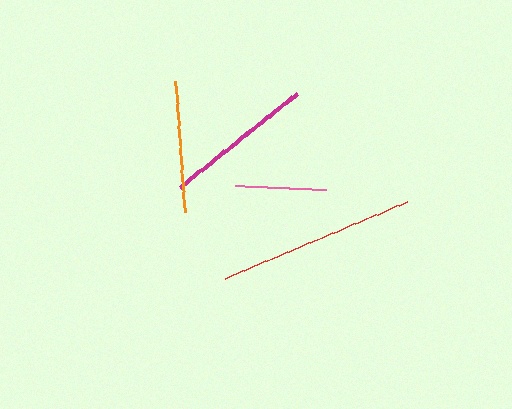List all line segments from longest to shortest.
From longest to shortest: red, magenta, orange, pink.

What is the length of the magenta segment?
The magenta segment is approximately 150 pixels long.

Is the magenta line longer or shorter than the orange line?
The magenta line is longer than the orange line.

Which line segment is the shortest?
The pink line is the shortest at approximately 91 pixels.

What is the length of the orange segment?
The orange segment is approximately 131 pixels long.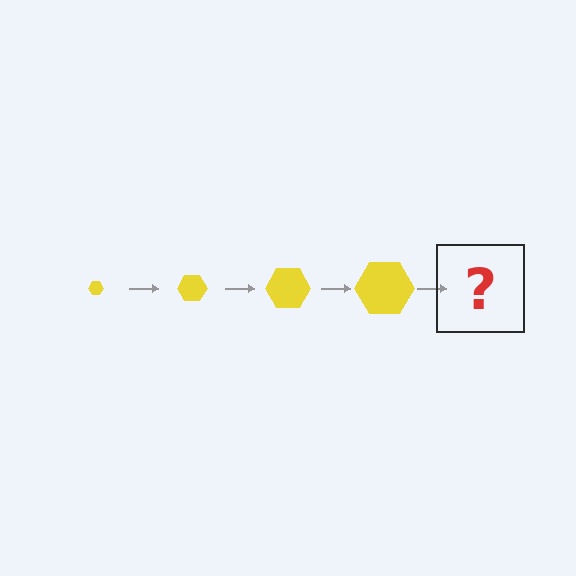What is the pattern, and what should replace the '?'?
The pattern is that the hexagon gets progressively larger each step. The '?' should be a yellow hexagon, larger than the previous one.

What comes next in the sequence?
The next element should be a yellow hexagon, larger than the previous one.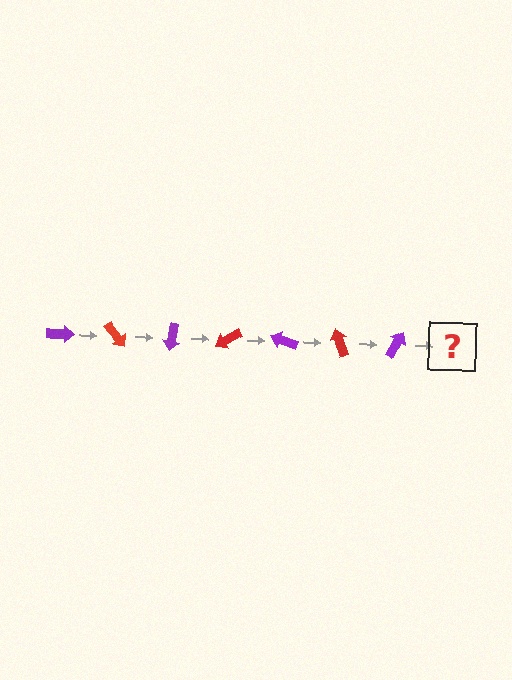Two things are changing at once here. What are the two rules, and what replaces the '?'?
The two rules are that it rotates 50 degrees each step and the color cycles through purple and red. The '?' should be a red arrow, rotated 350 degrees from the start.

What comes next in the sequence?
The next element should be a red arrow, rotated 350 degrees from the start.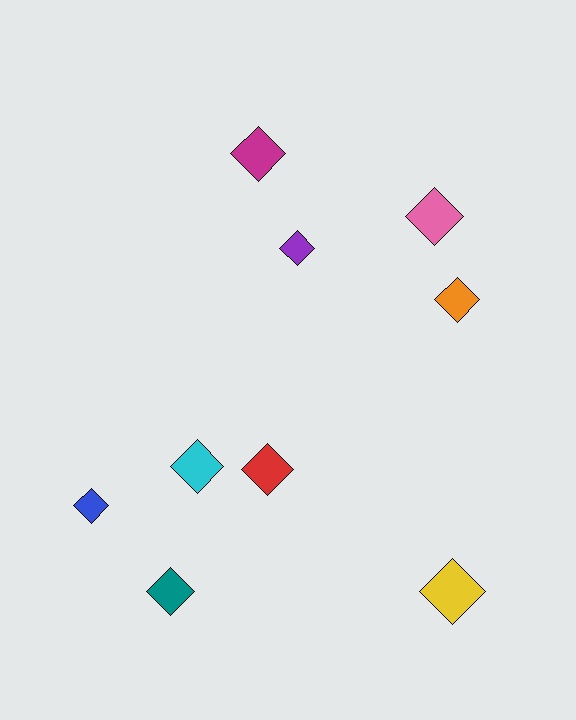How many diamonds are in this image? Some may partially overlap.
There are 9 diamonds.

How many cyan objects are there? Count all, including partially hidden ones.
There is 1 cyan object.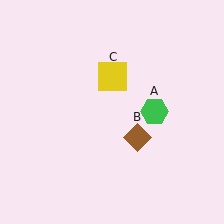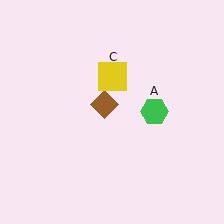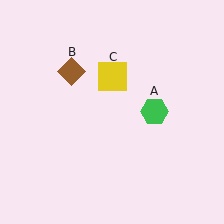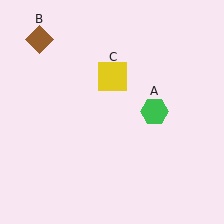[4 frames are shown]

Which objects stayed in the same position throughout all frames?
Green hexagon (object A) and yellow square (object C) remained stationary.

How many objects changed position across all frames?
1 object changed position: brown diamond (object B).